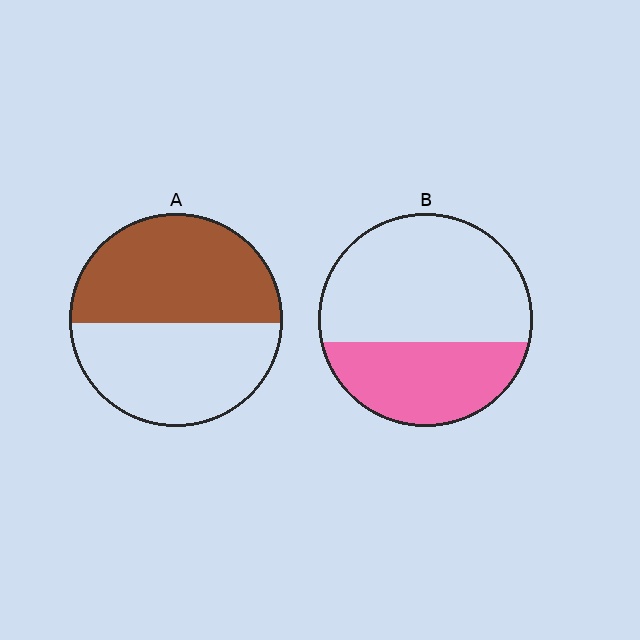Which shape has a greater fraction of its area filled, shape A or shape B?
Shape A.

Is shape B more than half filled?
No.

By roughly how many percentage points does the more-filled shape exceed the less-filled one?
By roughly 15 percentage points (A over B).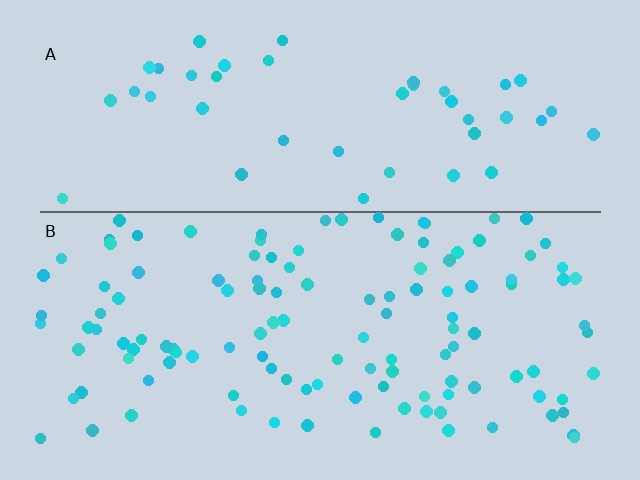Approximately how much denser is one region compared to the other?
Approximately 2.6× — region B over region A.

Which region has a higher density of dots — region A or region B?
B (the bottom).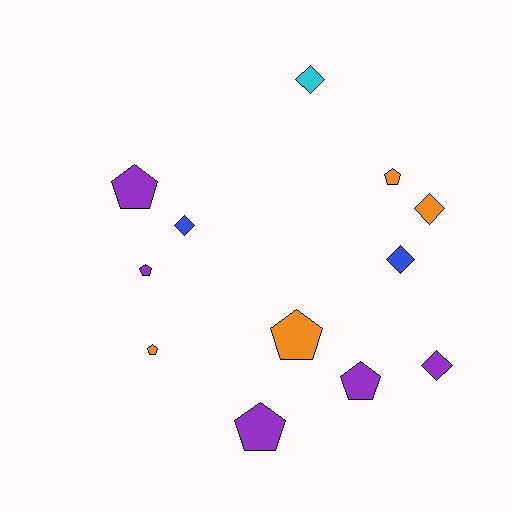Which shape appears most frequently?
Pentagon, with 7 objects.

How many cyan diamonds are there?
There is 1 cyan diamond.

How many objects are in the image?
There are 12 objects.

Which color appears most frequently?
Purple, with 5 objects.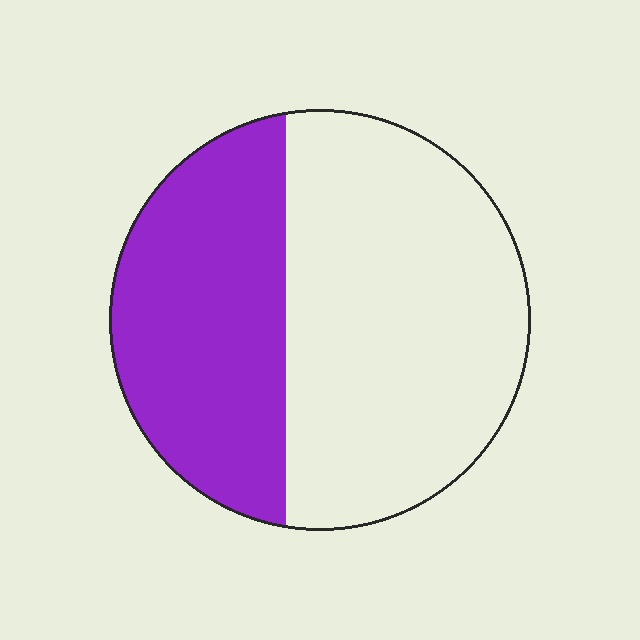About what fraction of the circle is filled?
About two fifths (2/5).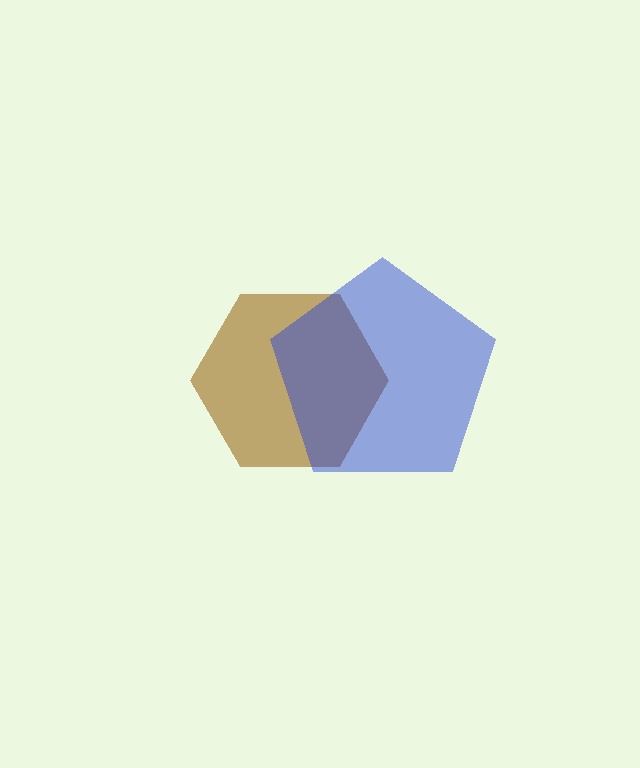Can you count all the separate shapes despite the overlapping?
Yes, there are 2 separate shapes.